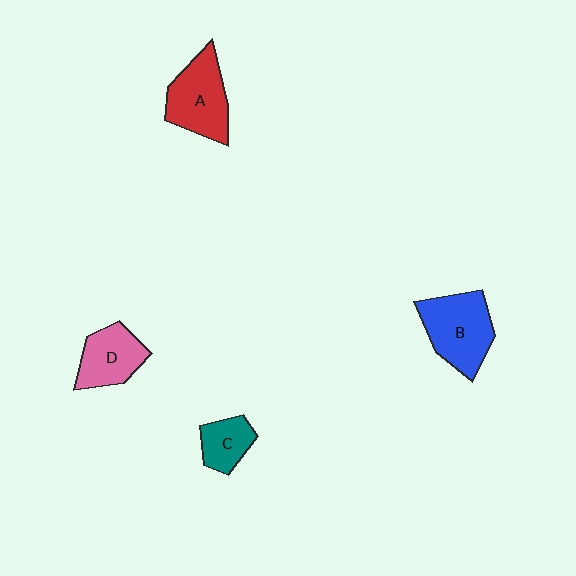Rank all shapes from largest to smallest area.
From largest to smallest: B (blue), A (red), D (pink), C (teal).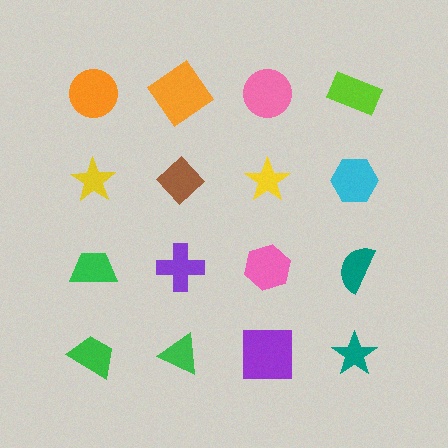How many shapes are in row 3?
4 shapes.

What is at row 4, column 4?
A teal star.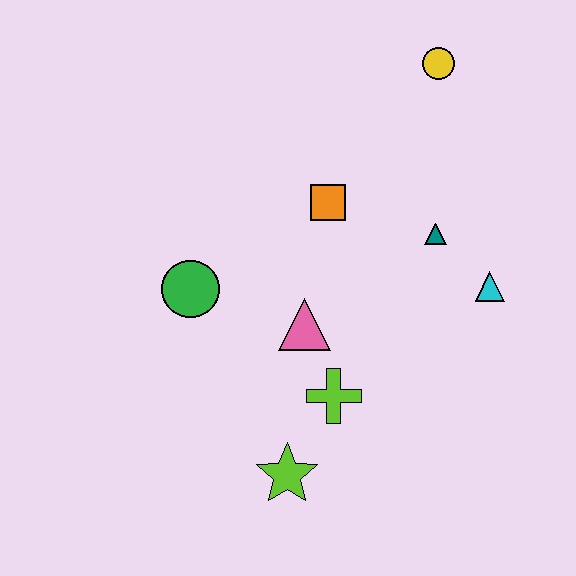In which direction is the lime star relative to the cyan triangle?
The lime star is to the left of the cyan triangle.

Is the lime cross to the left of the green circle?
No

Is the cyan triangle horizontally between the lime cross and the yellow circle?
No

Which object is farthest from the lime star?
The yellow circle is farthest from the lime star.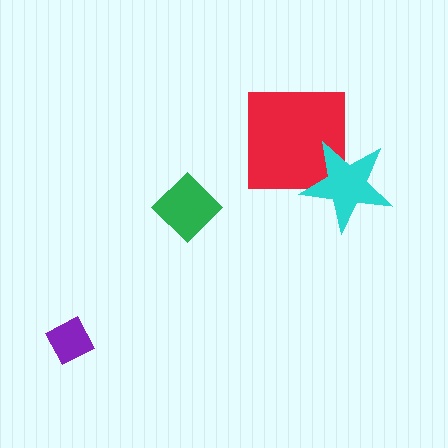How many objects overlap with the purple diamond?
0 objects overlap with the purple diamond.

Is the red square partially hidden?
Yes, it is partially covered by another shape.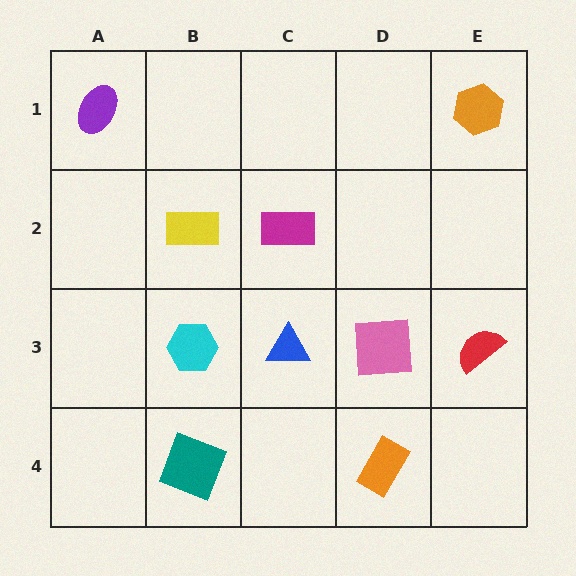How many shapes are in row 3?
4 shapes.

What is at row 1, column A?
A purple ellipse.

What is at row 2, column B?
A yellow rectangle.